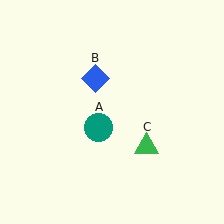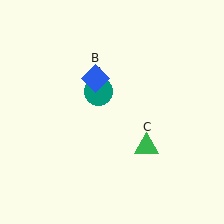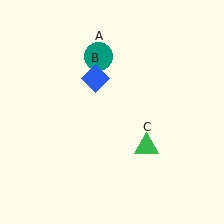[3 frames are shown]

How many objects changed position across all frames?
1 object changed position: teal circle (object A).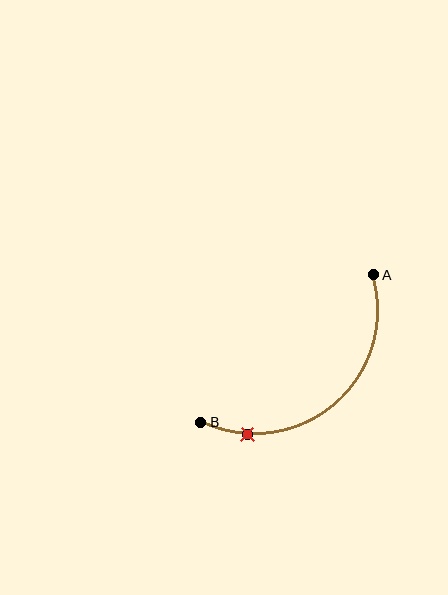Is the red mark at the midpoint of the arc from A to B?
No. The red mark lies on the arc but is closer to endpoint B. The arc midpoint would be at the point on the curve equidistant along the arc from both A and B.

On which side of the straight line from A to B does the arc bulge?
The arc bulges below and to the right of the straight line connecting A and B.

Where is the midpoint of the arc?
The arc midpoint is the point on the curve farthest from the straight line joining A and B. It sits below and to the right of that line.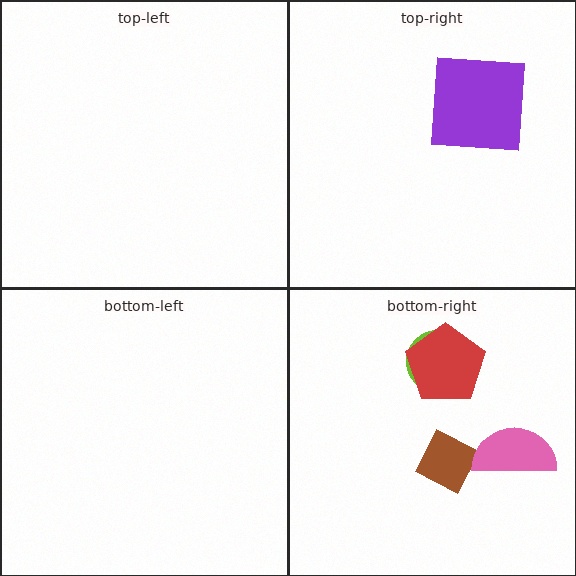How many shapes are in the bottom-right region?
4.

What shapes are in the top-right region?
The purple square.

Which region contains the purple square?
The top-right region.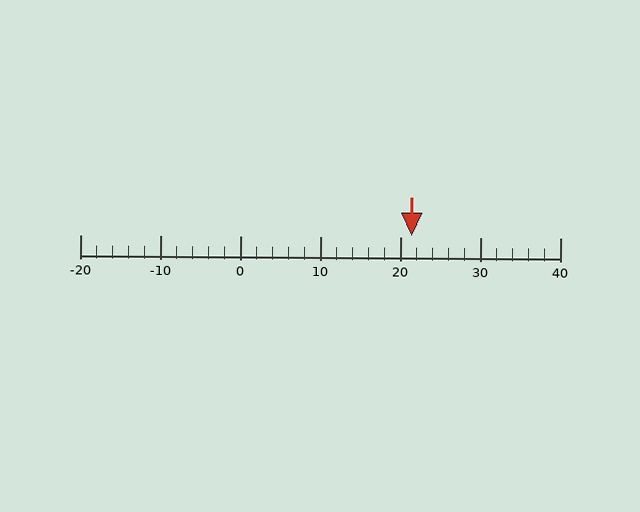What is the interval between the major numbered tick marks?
The major tick marks are spaced 10 units apart.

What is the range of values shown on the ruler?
The ruler shows values from -20 to 40.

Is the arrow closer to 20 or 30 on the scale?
The arrow is closer to 20.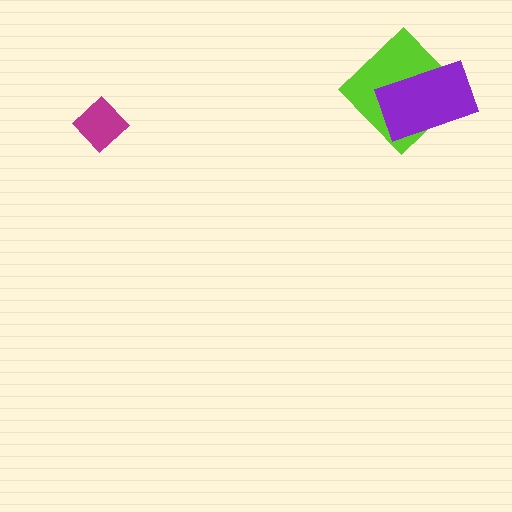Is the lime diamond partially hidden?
Yes, it is partially covered by another shape.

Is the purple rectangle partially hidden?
No, no other shape covers it.